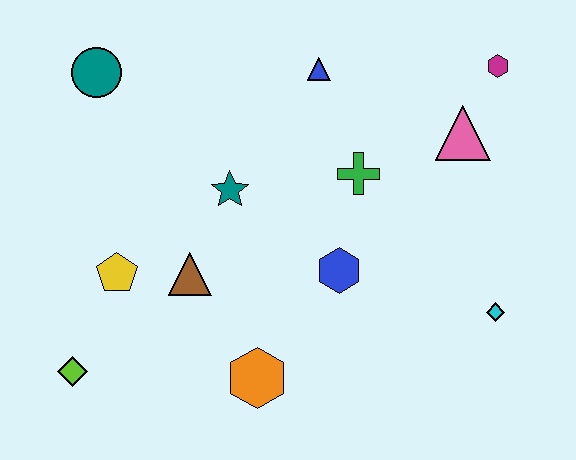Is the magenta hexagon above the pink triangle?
Yes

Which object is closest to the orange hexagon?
The brown triangle is closest to the orange hexagon.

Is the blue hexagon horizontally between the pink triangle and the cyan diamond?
No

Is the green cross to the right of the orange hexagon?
Yes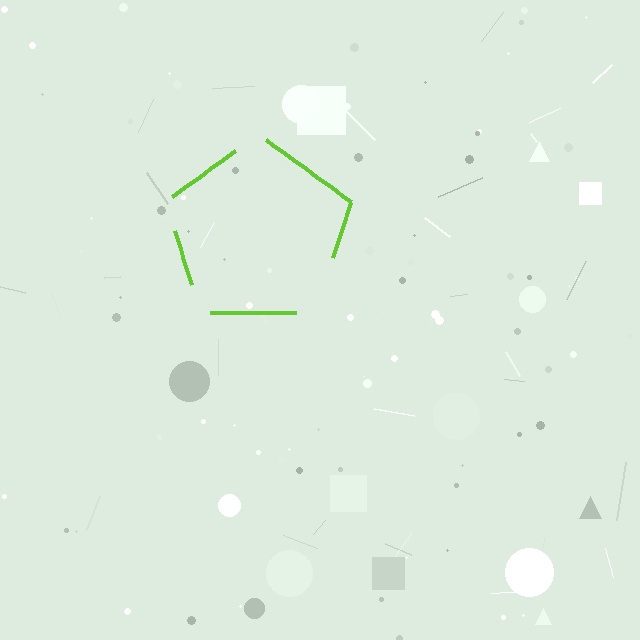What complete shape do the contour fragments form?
The contour fragments form a pentagon.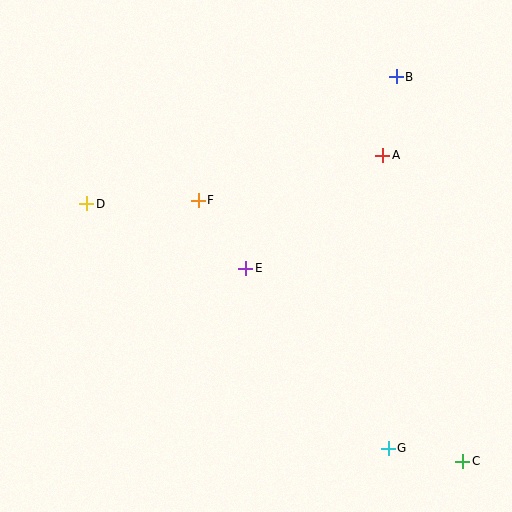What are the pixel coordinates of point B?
Point B is at (396, 77).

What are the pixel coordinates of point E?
Point E is at (246, 268).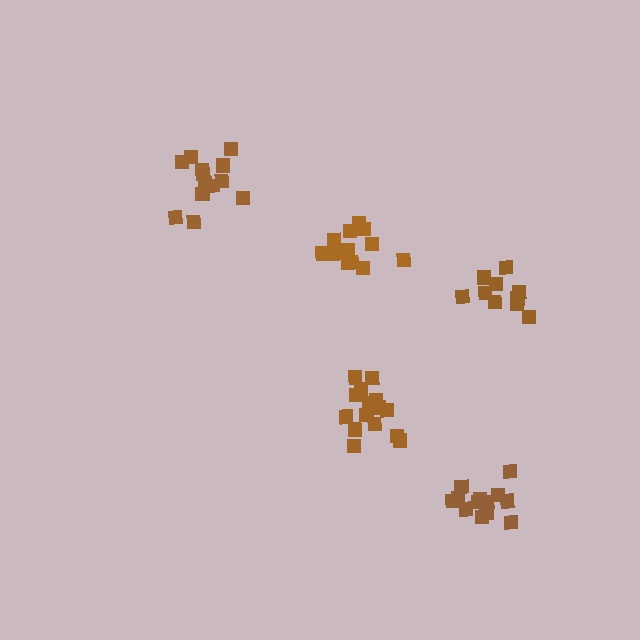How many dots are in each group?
Group 1: 13 dots, Group 2: 13 dots, Group 3: 15 dots, Group 4: 12 dots, Group 5: 10 dots (63 total).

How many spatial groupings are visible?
There are 5 spatial groupings.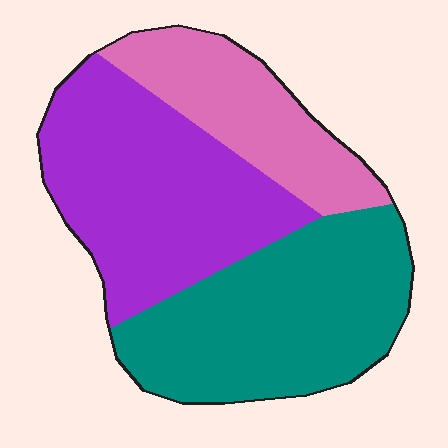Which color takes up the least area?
Pink, at roughly 20%.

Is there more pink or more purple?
Purple.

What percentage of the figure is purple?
Purple takes up about two fifths (2/5) of the figure.